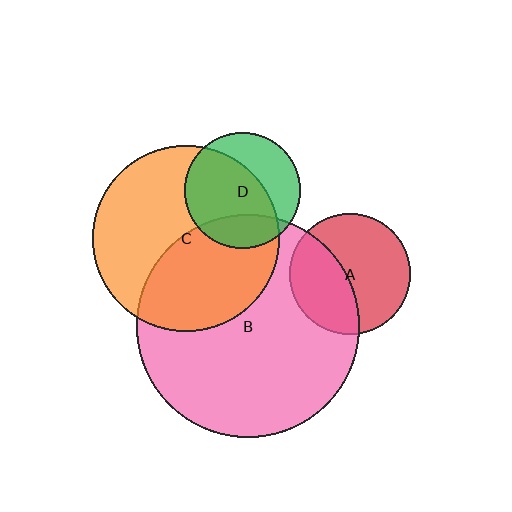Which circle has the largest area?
Circle B (pink).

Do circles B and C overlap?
Yes.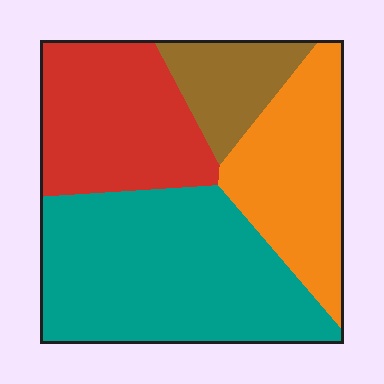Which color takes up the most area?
Teal, at roughly 40%.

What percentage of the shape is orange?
Orange takes up about one quarter (1/4) of the shape.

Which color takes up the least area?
Brown, at roughly 10%.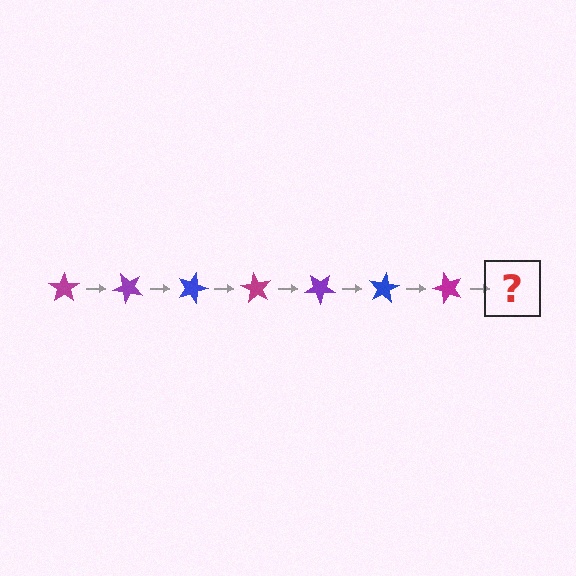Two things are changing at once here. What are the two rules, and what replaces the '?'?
The two rules are that it rotates 45 degrees each step and the color cycles through magenta, purple, and blue. The '?' should be a purple star, rotated 315 degrees from the start.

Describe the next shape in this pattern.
It should be a purple star, rotated 315 degrees from the start.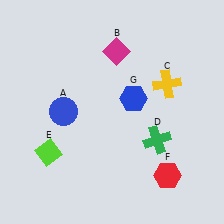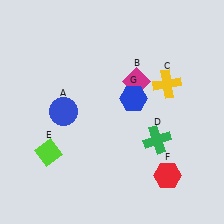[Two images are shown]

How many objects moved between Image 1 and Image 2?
1 object moved between the two images.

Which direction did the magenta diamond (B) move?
The magenta diamond (B) moved down.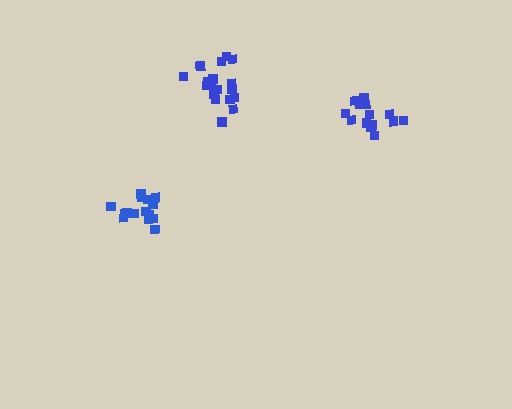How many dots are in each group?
Group 1: 15 dots, Group 2: 16 dots, Group 3: 19 dots (50 total).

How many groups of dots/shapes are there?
There are 3 groups.